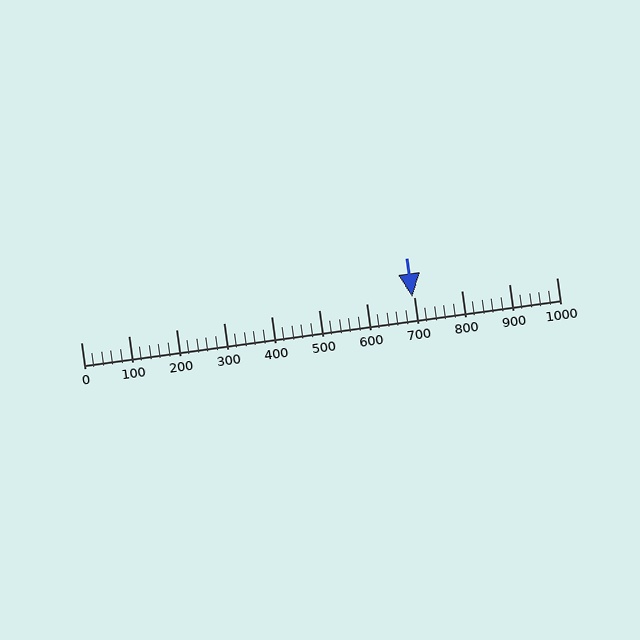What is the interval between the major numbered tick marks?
The major tick marks are spaced 100 units apart.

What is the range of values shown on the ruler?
The ruler shows values from 0 to 1000.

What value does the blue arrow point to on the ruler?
The blue arrow points to approximately 698.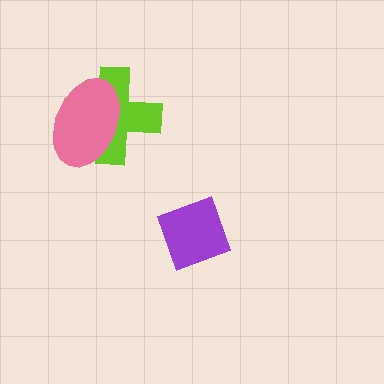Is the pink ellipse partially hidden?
No, no other shape covers it.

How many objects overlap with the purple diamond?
0 objects overlap with the purple diamond.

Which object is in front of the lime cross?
The pink ellipse is in front of the lime cross.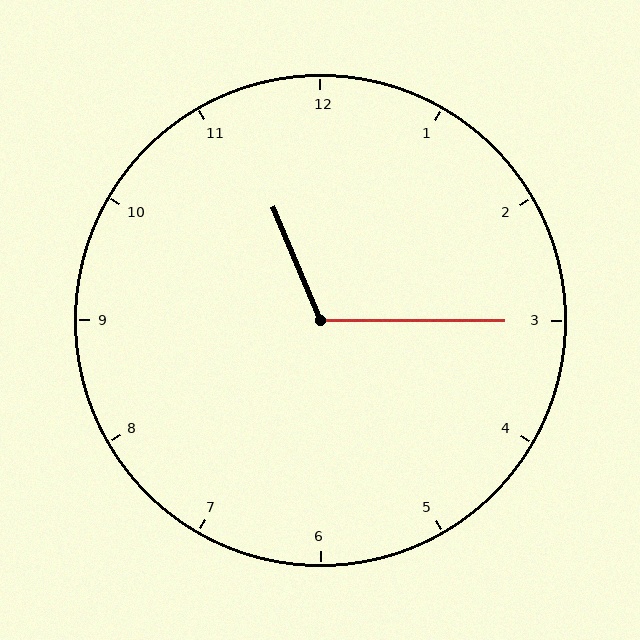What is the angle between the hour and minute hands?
Approximately 112 degrees.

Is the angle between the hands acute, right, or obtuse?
It is obtuse.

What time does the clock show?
11:15.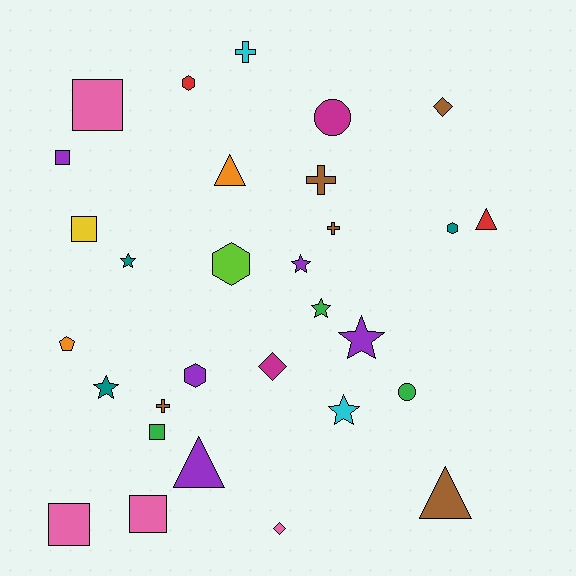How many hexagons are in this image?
There are 4 hexagons.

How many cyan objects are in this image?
There are 2 cyan objects.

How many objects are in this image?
There are 30 objects.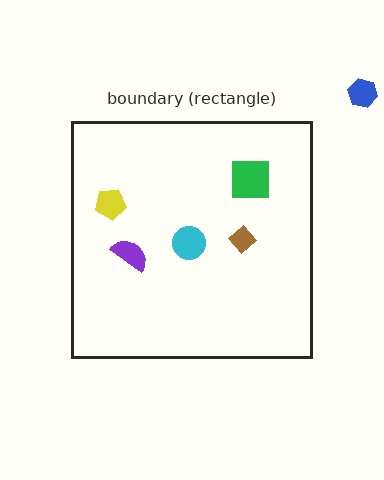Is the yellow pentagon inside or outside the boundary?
Inside.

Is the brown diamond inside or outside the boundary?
Inside.